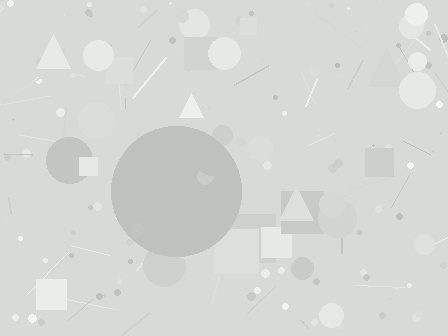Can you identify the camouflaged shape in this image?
The camouflaged shape is a circle.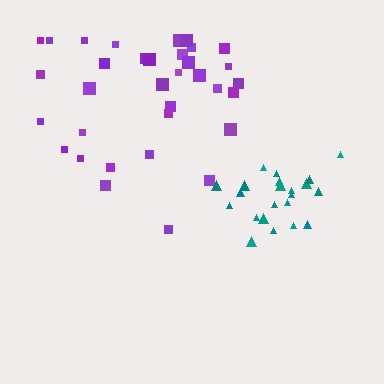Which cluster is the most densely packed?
Teal.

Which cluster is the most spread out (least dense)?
Purple.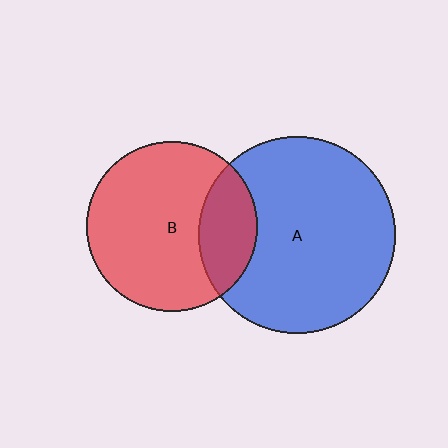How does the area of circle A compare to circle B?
Approximately 1.3 times.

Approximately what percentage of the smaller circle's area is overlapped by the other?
Approximately 25%.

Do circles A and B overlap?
Yes.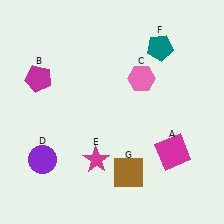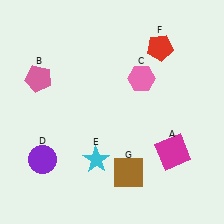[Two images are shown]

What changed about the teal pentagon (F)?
In Image 1, F is teal. In Image 2, it changed to red.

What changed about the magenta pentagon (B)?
In Image 1, B is magenta. In Image 2, it changed to pink.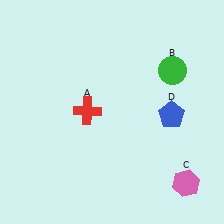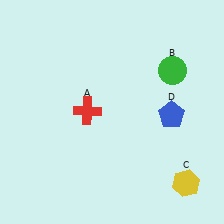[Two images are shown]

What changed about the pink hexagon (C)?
In Image 1, C is pink. In Image 2, it changed to yellow.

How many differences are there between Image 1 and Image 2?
There is 1 difference between the two images.